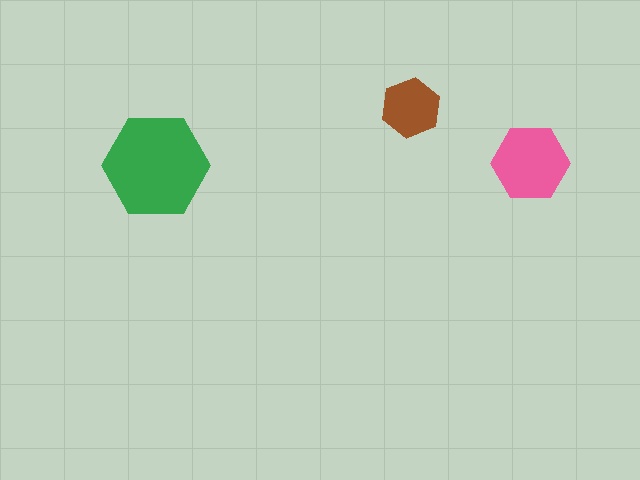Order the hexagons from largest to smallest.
the green one, the pink one, the brown one.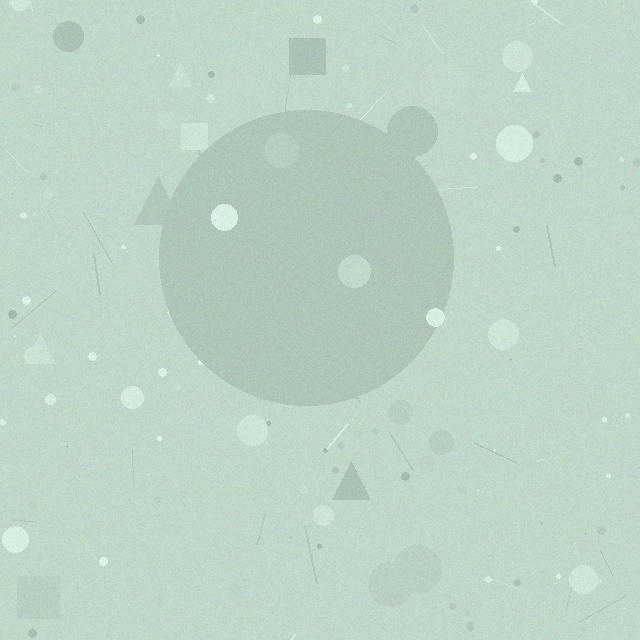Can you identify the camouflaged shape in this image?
The camouflaged shape is a circle.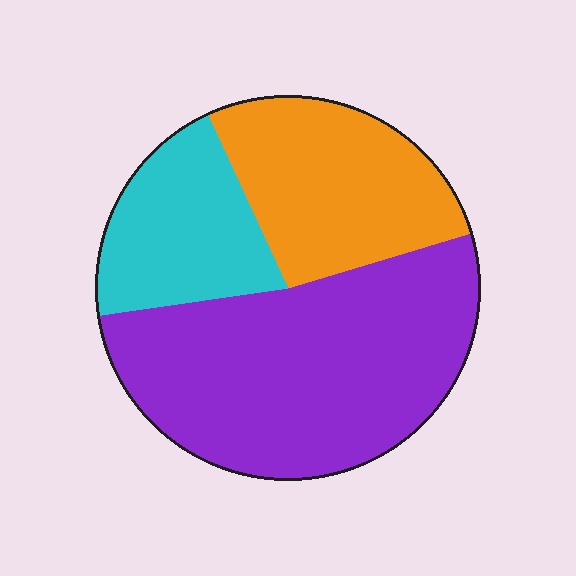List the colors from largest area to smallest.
From largest to smallest: purple, orange, cyan.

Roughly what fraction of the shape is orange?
Orange takes up about one quarter (1/4) of the shape.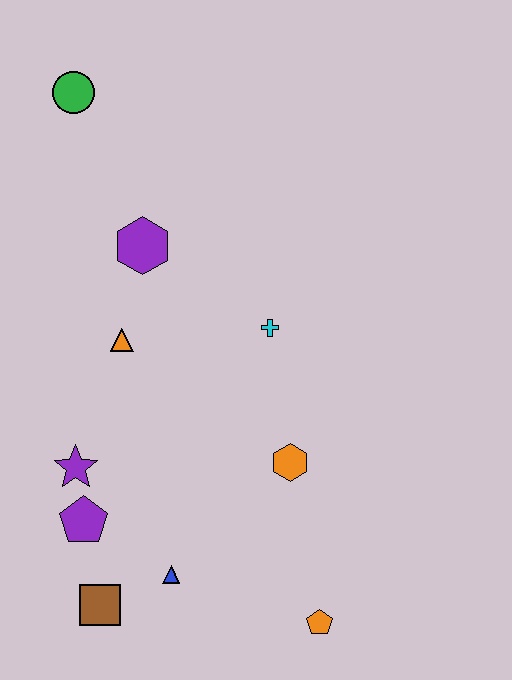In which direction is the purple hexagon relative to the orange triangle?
The purple hexagon is above the orange triangle.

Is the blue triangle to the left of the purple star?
No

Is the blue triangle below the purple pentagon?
Yes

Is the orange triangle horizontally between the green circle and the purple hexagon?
Yes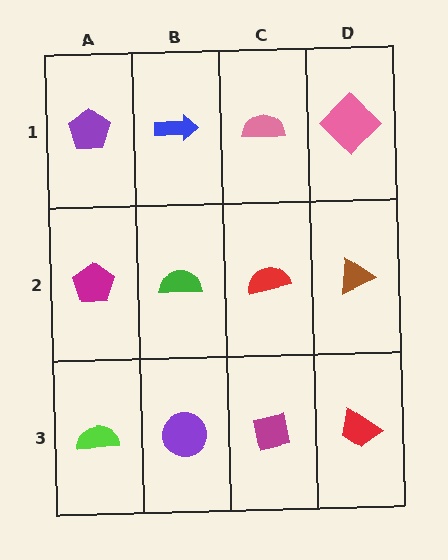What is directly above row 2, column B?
A blue arrow.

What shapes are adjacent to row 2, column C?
A pink semicircle (row 1, column C), a magenta square (row 3, column C), a green semicircle (row 2, column B), a brown triangle (row 2, column D).